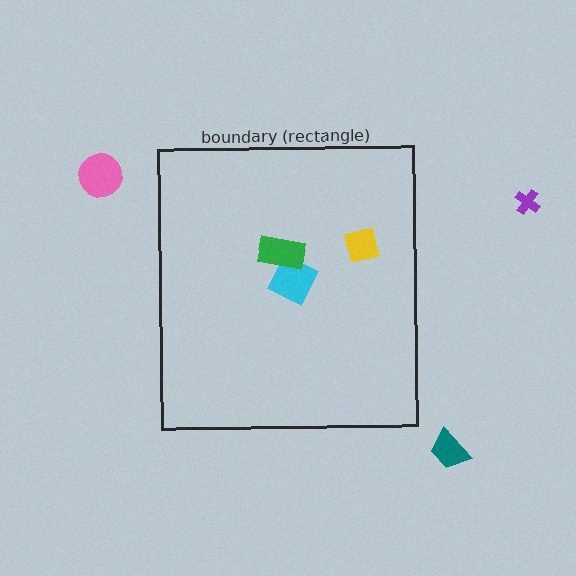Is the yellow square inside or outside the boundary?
Inside.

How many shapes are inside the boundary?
3 inside, 3 outside.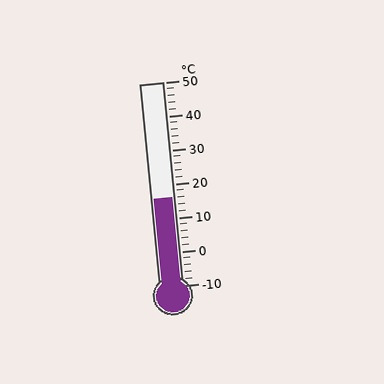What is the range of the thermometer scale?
The thermometer scale ranges from -10°C to 50°C.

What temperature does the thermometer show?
The thermometer shows approximately 16°C.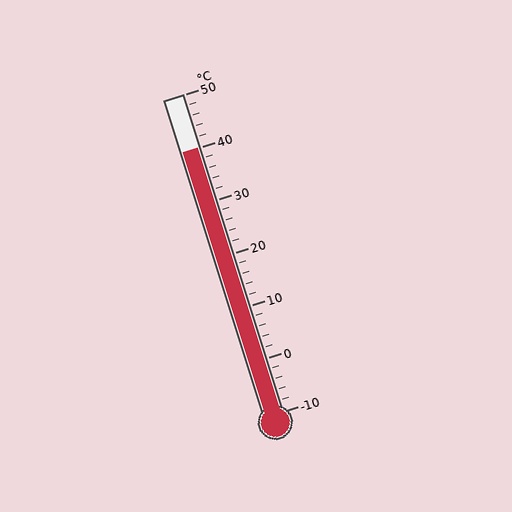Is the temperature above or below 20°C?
The temperature is above 20°C.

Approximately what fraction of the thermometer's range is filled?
The thermometer is filled to approximately 85% of its range.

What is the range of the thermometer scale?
The thermometer scale ranges from -10°C to 50°C.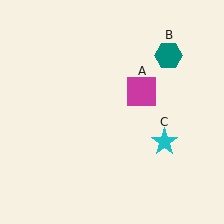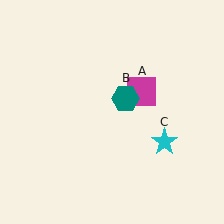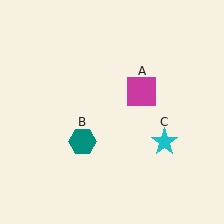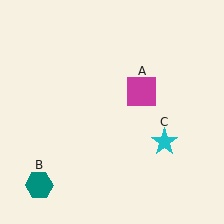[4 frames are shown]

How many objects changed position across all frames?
1 object changed position: teal hexagon (object B).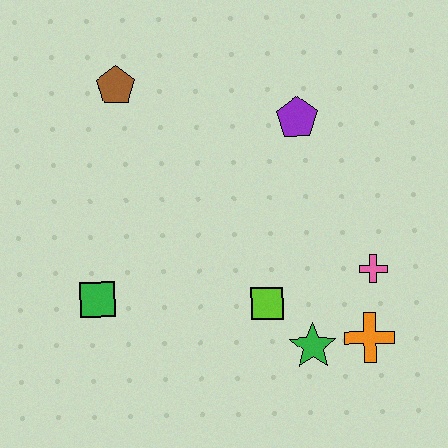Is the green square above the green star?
Yes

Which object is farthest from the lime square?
The brown pentagon is farthest from the lime square.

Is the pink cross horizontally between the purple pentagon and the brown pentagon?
No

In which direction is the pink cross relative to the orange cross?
The pink cross is above the orange cross.